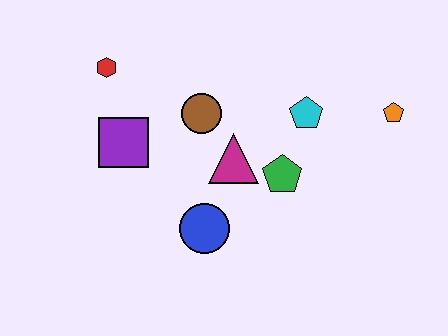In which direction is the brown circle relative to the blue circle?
The brown circle is above the blue circle.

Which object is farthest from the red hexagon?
The orange pentagon is farthest from the red hexagon.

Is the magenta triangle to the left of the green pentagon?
Yes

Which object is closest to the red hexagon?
The purple square is closest to the red hexagon.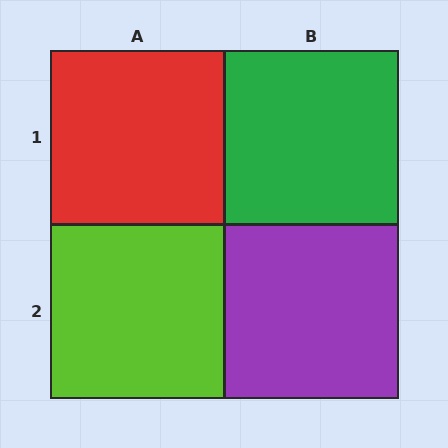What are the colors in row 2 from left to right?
Lime, purple.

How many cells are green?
1 cell is green.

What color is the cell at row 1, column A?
Red.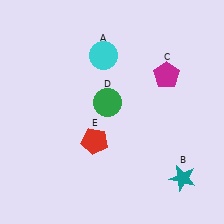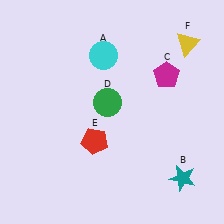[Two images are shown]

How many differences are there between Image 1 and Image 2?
There is 1 difference between the two images.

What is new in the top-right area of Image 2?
A yellow triangle (F) was added in the top-right area of Image 2.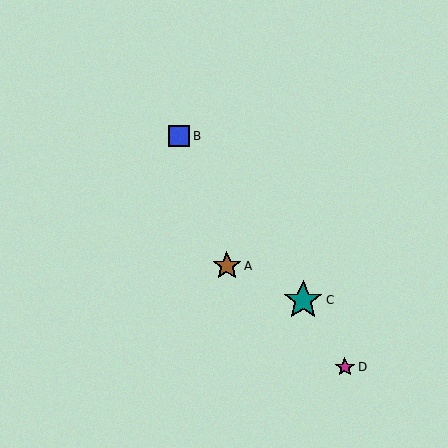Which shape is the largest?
The teal star (labeled C) is the largest.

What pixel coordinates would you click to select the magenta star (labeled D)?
Click at (345, 367) to select the magenta star D.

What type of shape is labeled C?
Shape C is a teal star.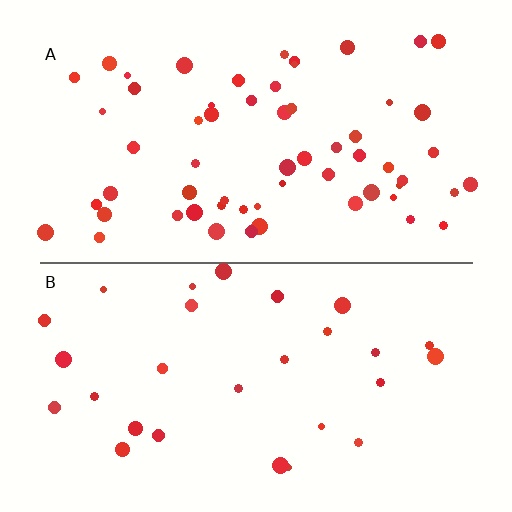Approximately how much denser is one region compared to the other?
Approximately 2.1× — region A over region B.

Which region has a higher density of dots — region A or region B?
A (the top).